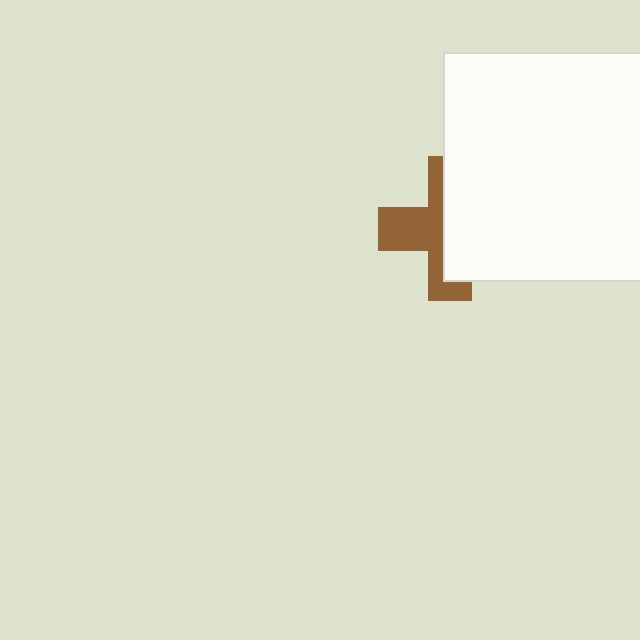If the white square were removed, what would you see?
You would see the complete brown cross.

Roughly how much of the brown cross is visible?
About half of it is visible (roughly 47%).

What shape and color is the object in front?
The object in front is a white square.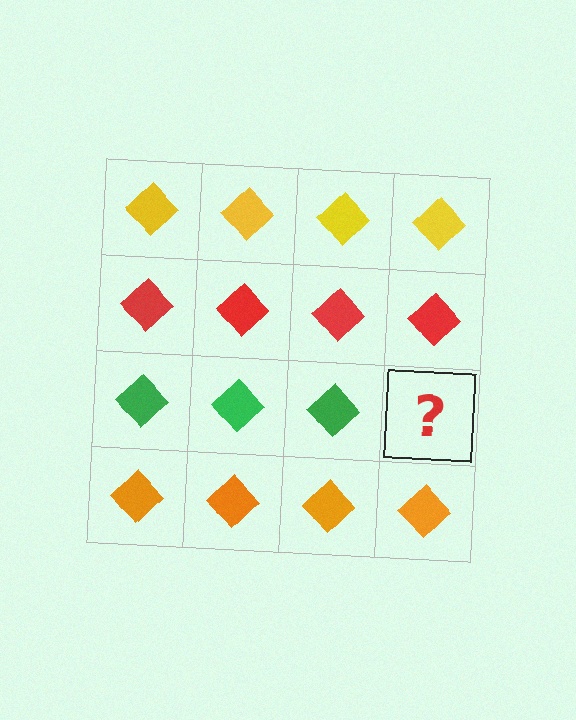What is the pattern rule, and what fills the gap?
The rule is that each row has a consistent color. The gap should be filled with a green diamond.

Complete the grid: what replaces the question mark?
The question mark should be replaced with a green diamond.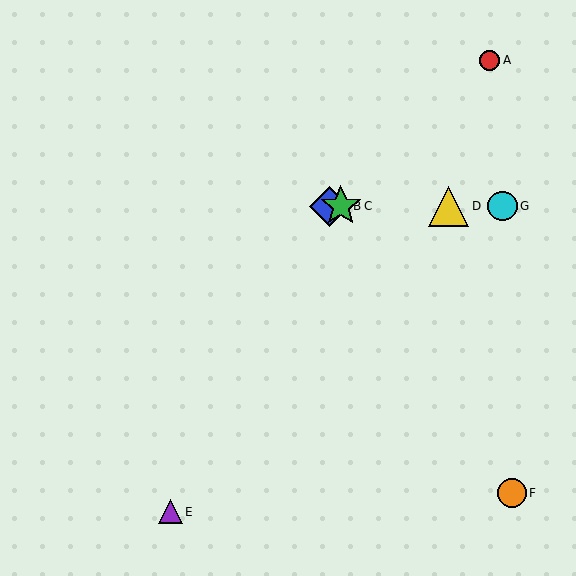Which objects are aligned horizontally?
Objects B, C, D, G are aligned horizontally.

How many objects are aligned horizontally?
4 objects (B, C, D, G) are aligned horizontally.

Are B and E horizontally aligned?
No, B is at y≈206 and E is at y≈512.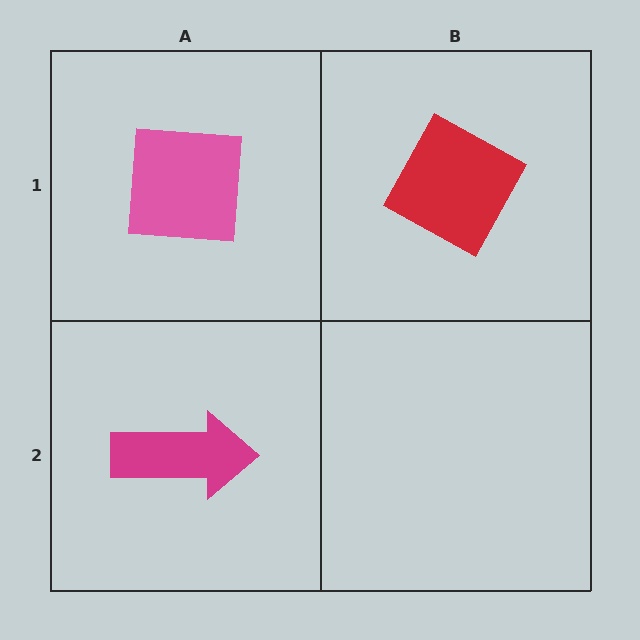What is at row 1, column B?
A red diamond.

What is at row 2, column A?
A magenta arrow.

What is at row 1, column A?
A pink square.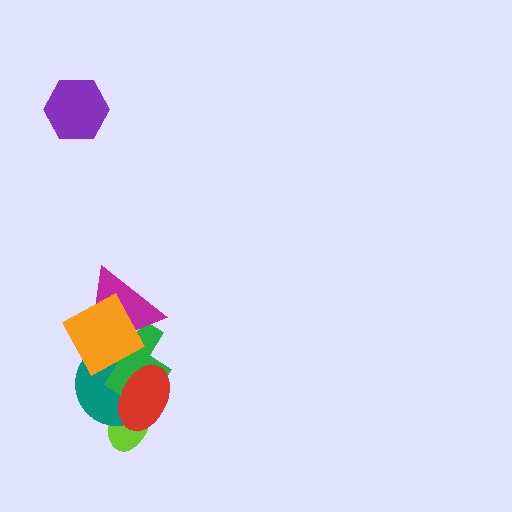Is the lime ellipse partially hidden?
Yes, it is partially covered by another shape.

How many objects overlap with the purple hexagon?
0 objects overlap with the purple hexagon.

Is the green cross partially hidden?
Yes, it is partially covered by another shape.